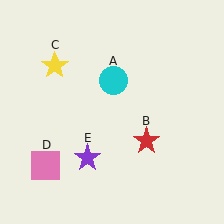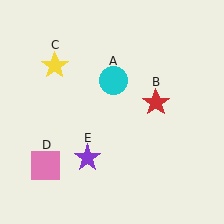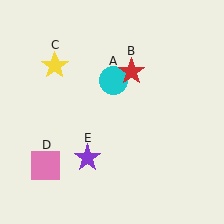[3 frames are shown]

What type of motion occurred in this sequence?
The red star (object B) rotated counterclockwise around the center of the scene.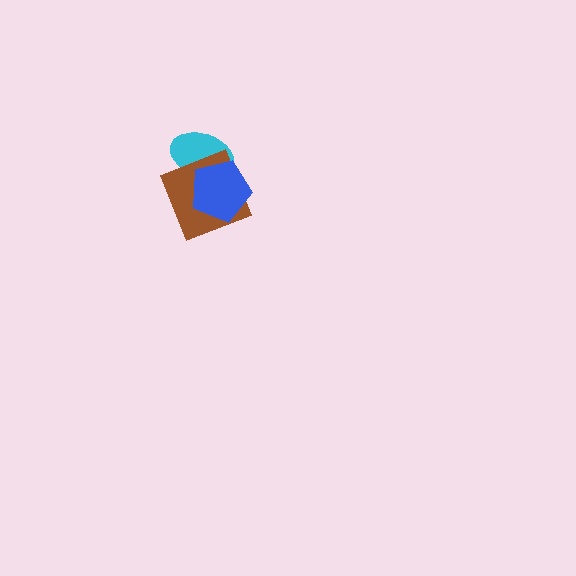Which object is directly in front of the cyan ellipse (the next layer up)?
The brown square is directly in front of the cyan ellipse.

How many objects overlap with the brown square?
2 objects overlap with the brown square.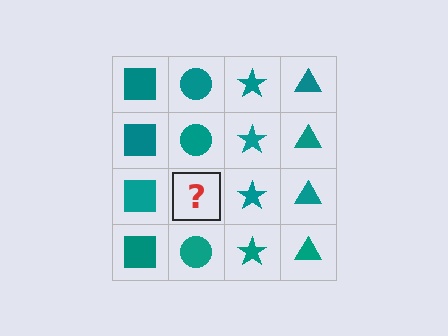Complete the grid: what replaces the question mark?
The question mark should be replaced with a teal circle.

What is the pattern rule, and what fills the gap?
The rule is that each column has a consistent shape. The gap should be filled with a teal circle.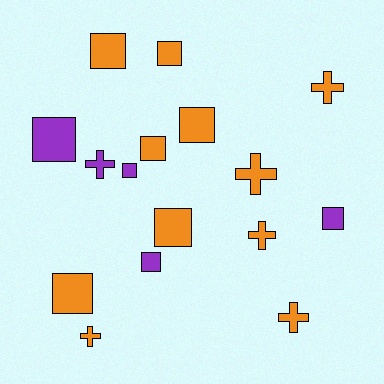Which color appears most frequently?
Orange, with 11 objects.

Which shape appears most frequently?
Square, with 10 objects.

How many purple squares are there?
There are 4 purple squares.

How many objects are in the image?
There are 16 objects.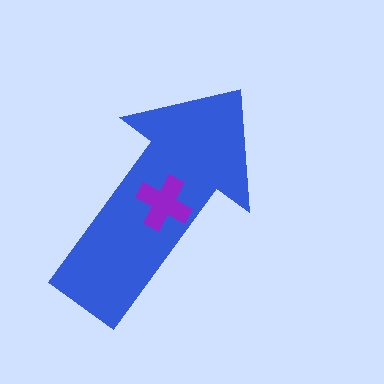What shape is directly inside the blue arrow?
The purple cross.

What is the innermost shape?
The purple cross.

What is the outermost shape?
The blue arrow.